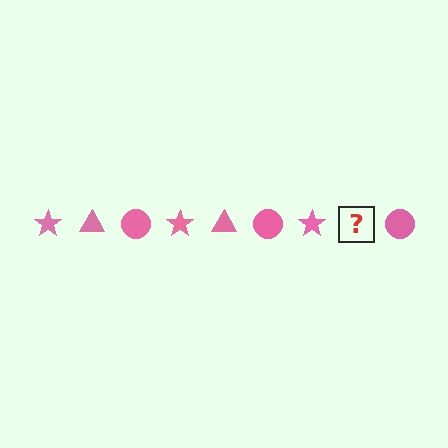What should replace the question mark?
The question mark should be replaced with a pink triangle.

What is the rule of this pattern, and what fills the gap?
The rule is that the pattern cycles through star, triangle, circle shapes in pink. The gap should be filled with a pink triangle.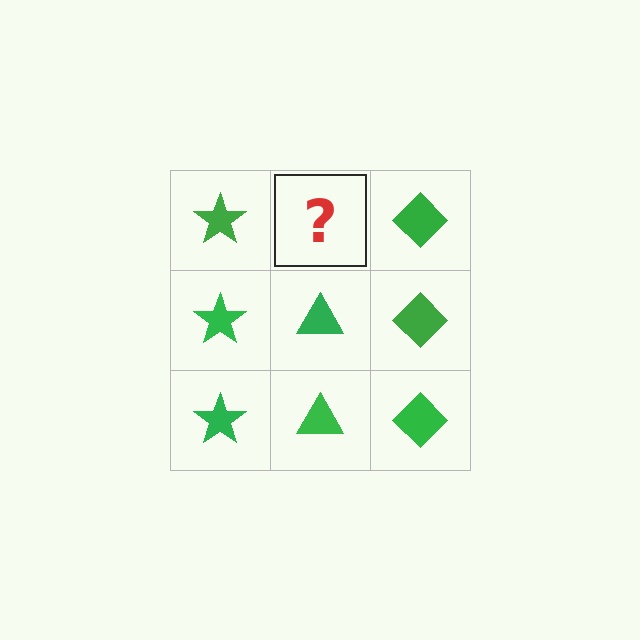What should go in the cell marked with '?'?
The missing cell should contain a green triangle.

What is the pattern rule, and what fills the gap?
The rule is that each column has a consistent shape. The gap should be filled with a green triangle.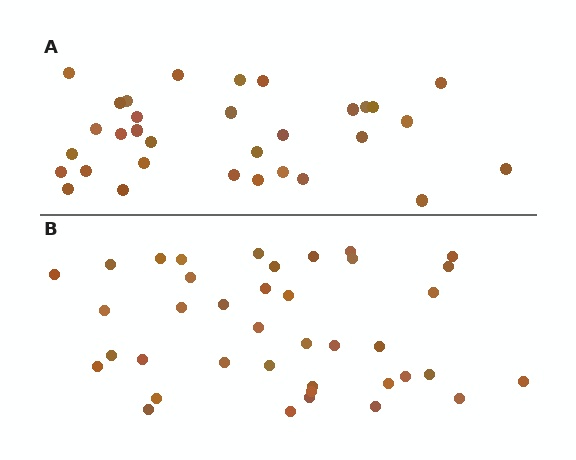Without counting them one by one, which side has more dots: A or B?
Region B (the bottom region) has more dots.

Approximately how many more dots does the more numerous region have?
Region B has roughly 8 or so more dots than region A.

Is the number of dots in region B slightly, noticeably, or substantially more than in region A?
Region B has only slightly more — the two regions are fairly close. The ratio is roughly 1.2 to 1.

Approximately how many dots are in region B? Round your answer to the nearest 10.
About 40 dots. (The exact count is 39, which rounds to 40.)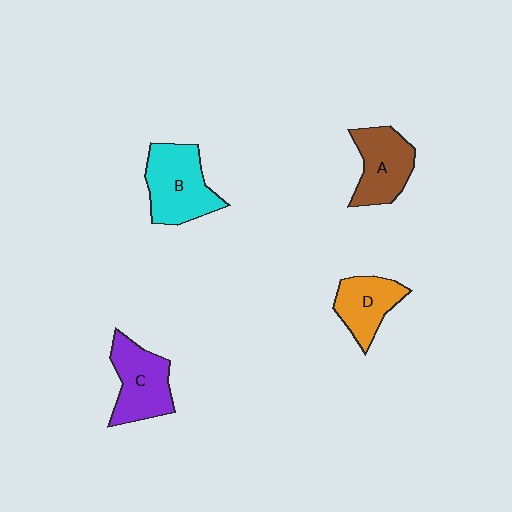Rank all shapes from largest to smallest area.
From largest to smallest: B (cyan), C (purple), A (brown), D (orange).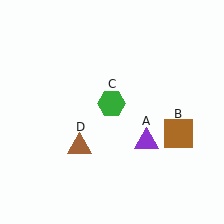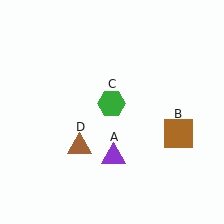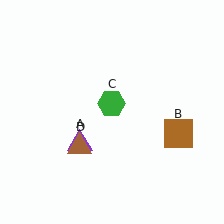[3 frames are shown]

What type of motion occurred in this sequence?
The purple triangle (object A) rotated clockwise around the center of the scene.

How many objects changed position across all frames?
1 object changed position: purple triangle (object A).